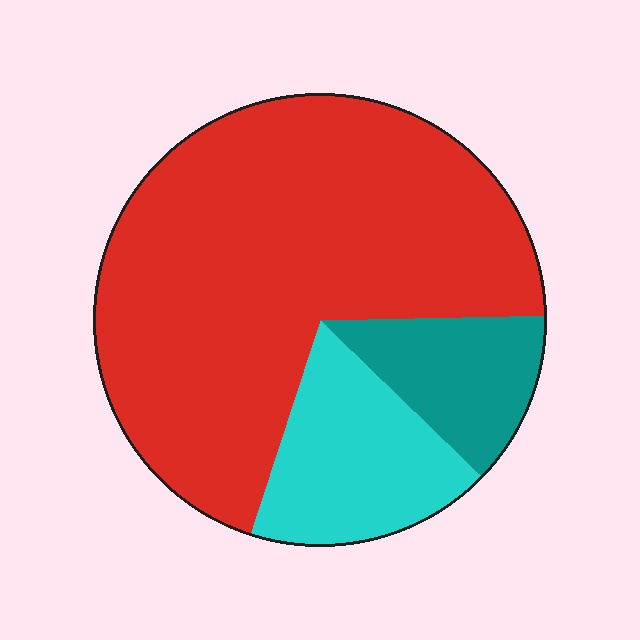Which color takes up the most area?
Red, at roughly 70%.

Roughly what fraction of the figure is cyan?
Cyan takes up about one sixth (1/6) of the figure.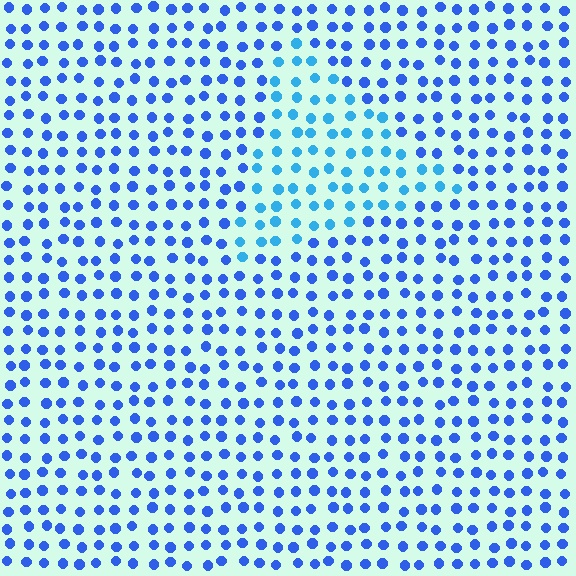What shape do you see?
I see a triangle.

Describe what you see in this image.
The image is filled with small blue elements in a uniform arrangement. A triangle-shaped region is visible where the elements are tinted to a slightly different hue, forming a subtle color boundary.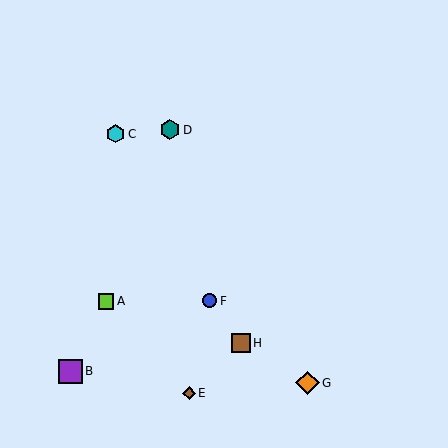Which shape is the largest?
The orange diamond (labeled G) is the largest.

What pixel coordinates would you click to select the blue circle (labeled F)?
Click at (210, 301) to select the blue circle F.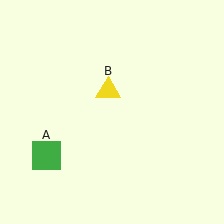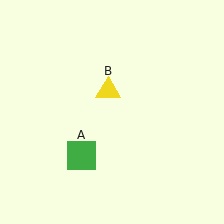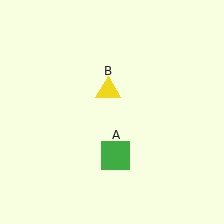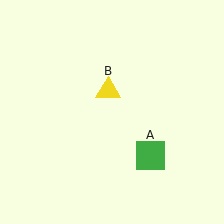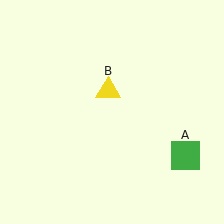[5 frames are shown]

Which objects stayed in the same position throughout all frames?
Yellow triangle (object B) remained stationary.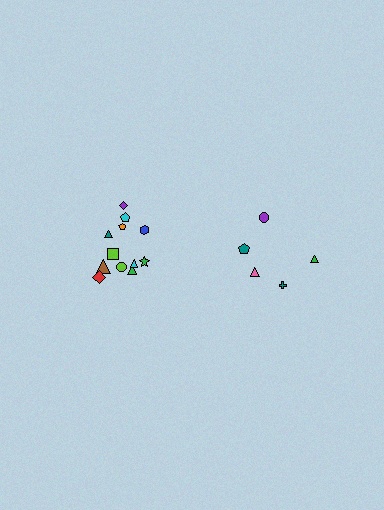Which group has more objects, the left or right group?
The left group.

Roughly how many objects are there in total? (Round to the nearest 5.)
Roughly 15 objects in total.